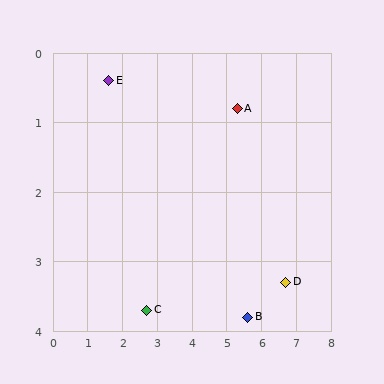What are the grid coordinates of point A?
Point A is at approximately (5.3, 0.8).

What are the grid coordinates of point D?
Point D is at approximately (6.7, 3.3).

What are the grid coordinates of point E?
Point E is at approximately (1.6, 0.4).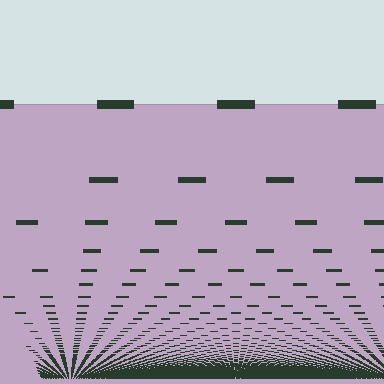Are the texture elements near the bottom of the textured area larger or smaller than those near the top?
Smaller. The gradient is inverted — elements near the bottom are smaller and denser.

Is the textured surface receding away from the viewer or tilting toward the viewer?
The surface appears to tilt toward the viewer. Texture elements get larger and sparser toward the top.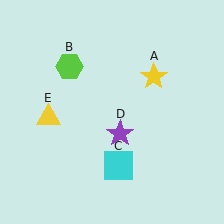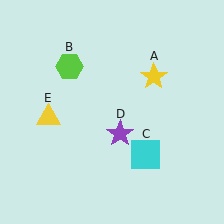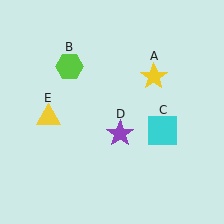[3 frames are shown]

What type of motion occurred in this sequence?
The cyan square (object C) rotated counterclockwise around the center of the scene.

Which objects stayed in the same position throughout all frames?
Yellow star (object A) and lime hexagon (object B) and purple star (object D) and yellow triangle (object E) remained stationary.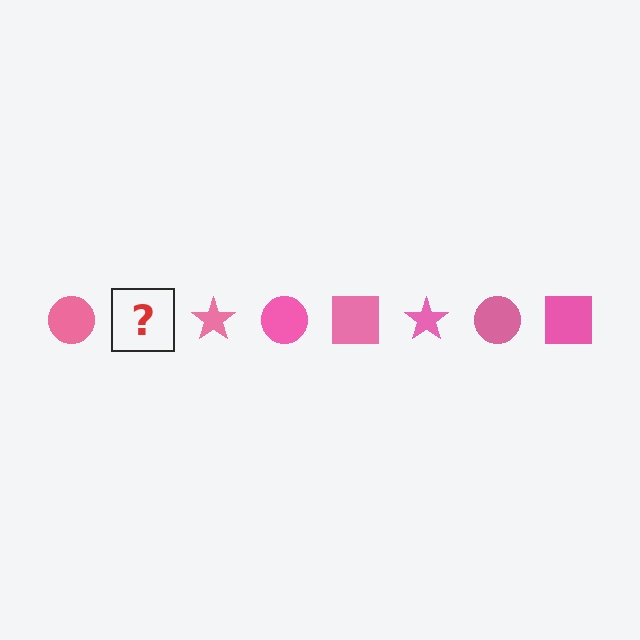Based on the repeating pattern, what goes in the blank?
The blank should be a pink square.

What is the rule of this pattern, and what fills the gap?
The rule is that the pattern cycles through circle, square, star shapes in pink. The gap should be filled with a pink square.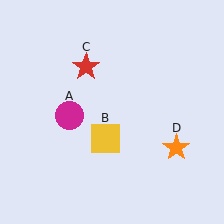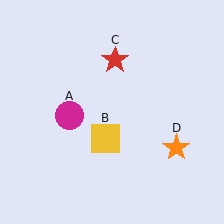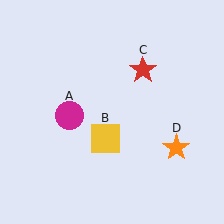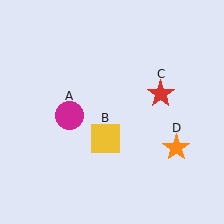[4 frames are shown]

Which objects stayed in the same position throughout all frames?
Magenta circle (object A) and yellow square (object B) and orange star (object D) remained stationary.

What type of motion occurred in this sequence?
The red star (object C) rotated clockwise around the center of the scene.